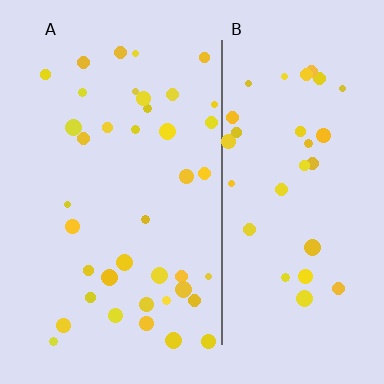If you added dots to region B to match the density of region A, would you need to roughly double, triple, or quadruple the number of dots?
Approximately double.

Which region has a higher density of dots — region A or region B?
A (the left).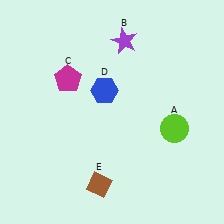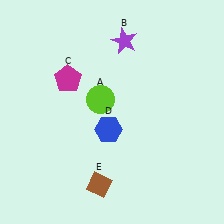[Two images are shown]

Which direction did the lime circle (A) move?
The lime circle (A) moved left.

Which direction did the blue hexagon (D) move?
The blue hexagon (D) moved down.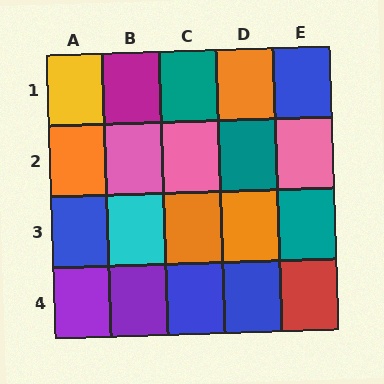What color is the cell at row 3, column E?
Teal.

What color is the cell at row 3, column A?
Blue.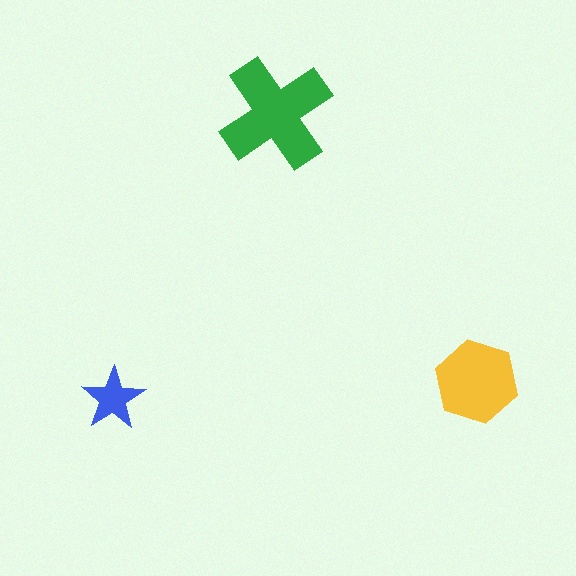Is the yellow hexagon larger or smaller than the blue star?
Larger.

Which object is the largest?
The green cross.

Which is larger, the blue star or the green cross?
The green cross.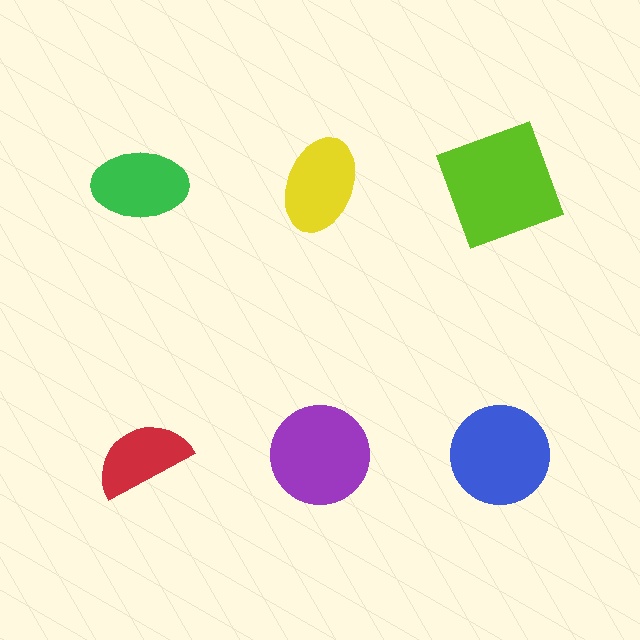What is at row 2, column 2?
A purple circle.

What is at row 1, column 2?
A yellow ellipse.